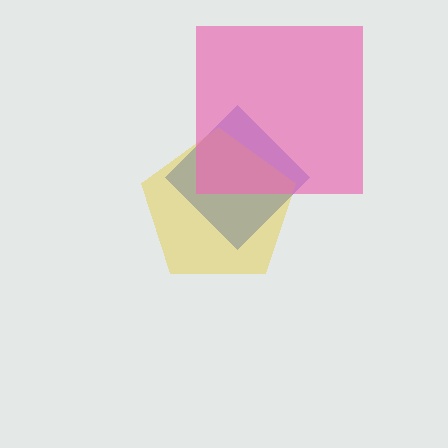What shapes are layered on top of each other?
The layered shapes are: a blue diamond, a yellow pentagon, a pink square.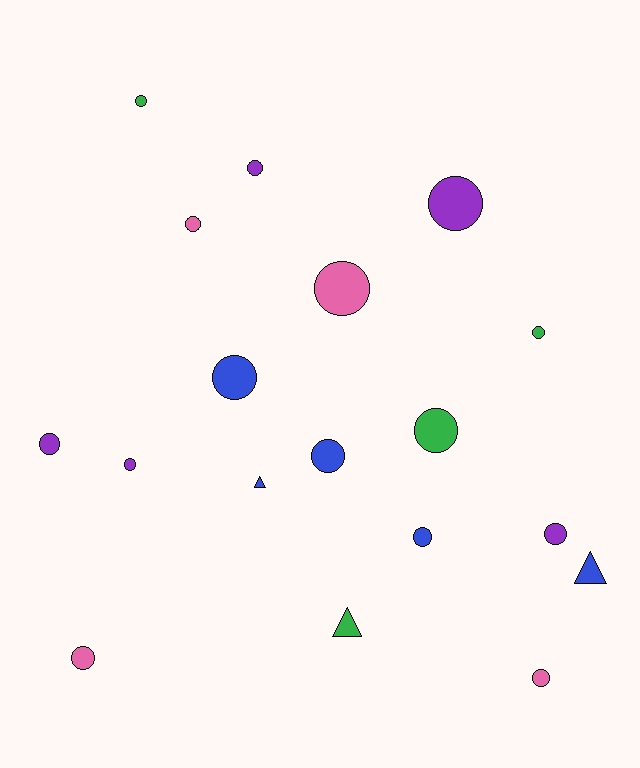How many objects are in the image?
There are 18 objects.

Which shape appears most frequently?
Circle, with 15 objects.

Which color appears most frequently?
Purple, with 5 objects.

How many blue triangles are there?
There are 2 blue triangles.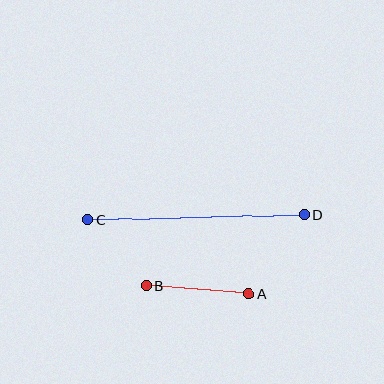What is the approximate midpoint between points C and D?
The midpoint is at approximately (196, 217) pixels.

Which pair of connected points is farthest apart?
Points C and D are farthest apart.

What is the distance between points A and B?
The distance is approximately 103 pixels.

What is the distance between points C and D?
The distance is approximately 217 pixels.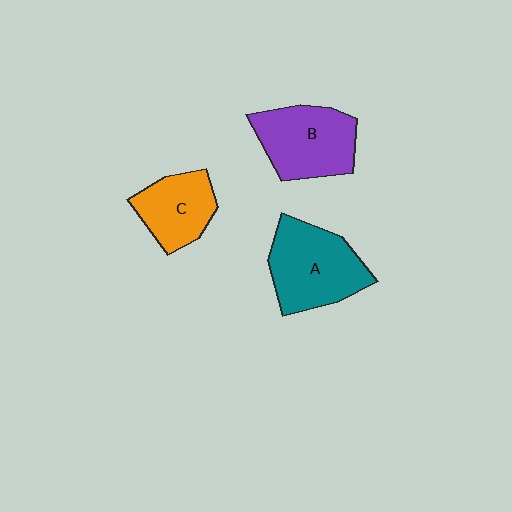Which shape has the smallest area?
Shape C (orange).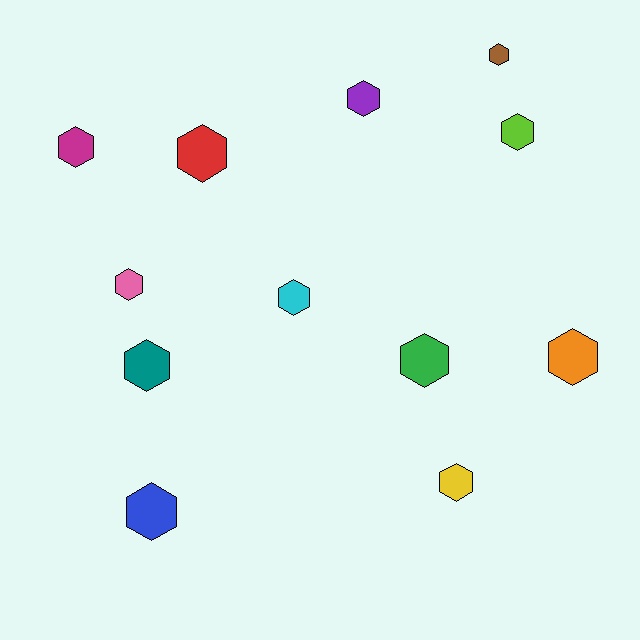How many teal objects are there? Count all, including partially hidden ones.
There is 1 teal object.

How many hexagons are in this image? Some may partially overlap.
There are 12 hexagons.